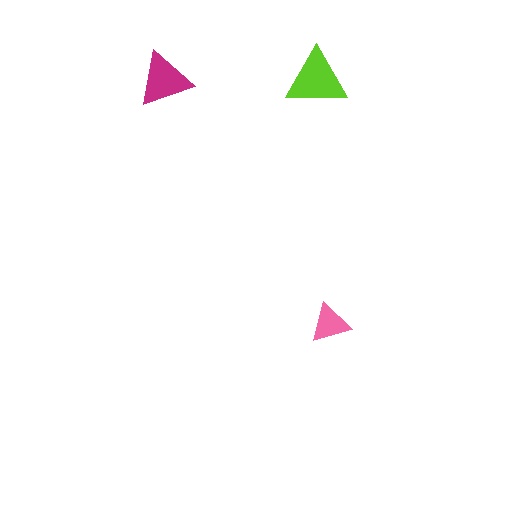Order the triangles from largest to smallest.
the lime one, the magenta one, the pink one.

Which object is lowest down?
The pink triangle is bottommost.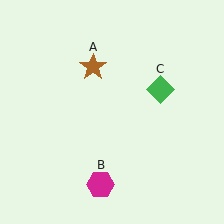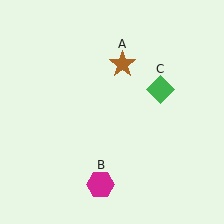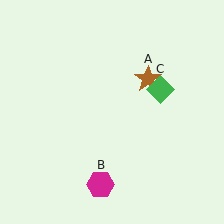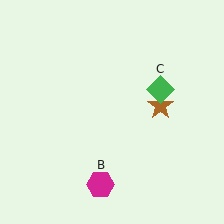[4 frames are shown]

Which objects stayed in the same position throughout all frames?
Magenta hexagon (object B) and green diamond (object C) remained stationary.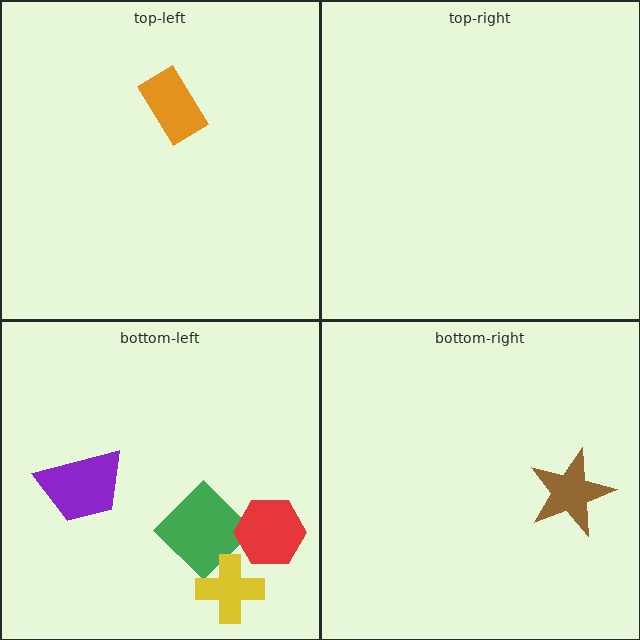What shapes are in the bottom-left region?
The purple trapezoid, the green diamond, the red hexagon, the yellow cross.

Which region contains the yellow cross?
The bottom-left region.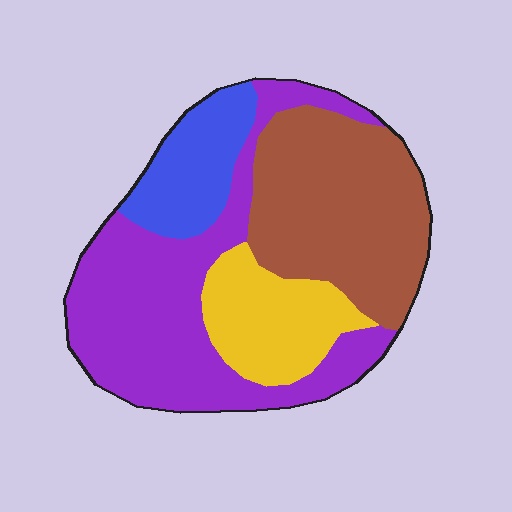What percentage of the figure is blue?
Blue covers around 15% of the figure.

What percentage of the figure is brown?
Brown takes up about one third (1/3) of the figure.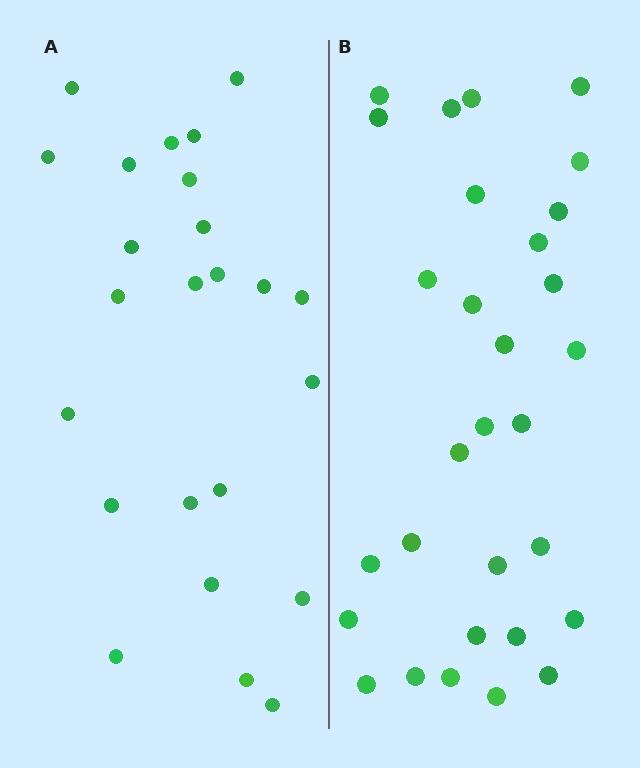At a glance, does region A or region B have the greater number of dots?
Region B (the right region) has more dots.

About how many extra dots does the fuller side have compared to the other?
Region B has about 6 more dots than region A.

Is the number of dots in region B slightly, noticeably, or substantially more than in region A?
Region B has noticeably more, but not dramatically so. The ratio is roughly 1.2 to 1.